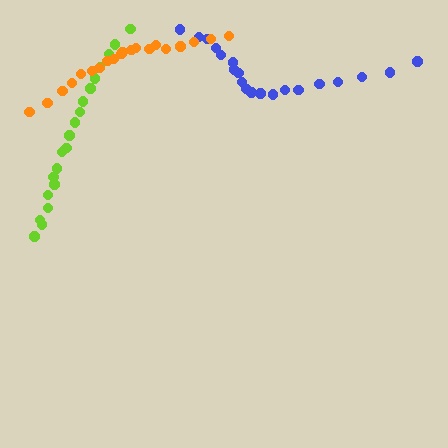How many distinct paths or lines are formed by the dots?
There are 3 distinct paths.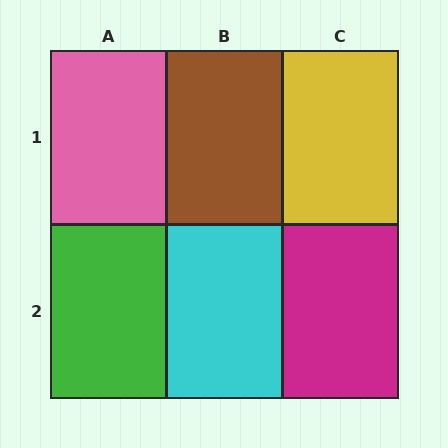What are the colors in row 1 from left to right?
Pink, brown, yellow.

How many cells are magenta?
1 cell is magenta.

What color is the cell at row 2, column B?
Cyan.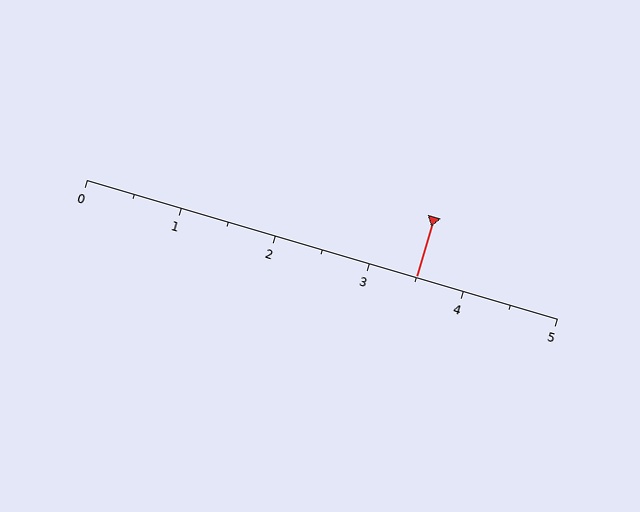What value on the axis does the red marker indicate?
The marker indicates approximately 3.5.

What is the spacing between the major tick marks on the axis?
The major ticks are spaced 1 apart.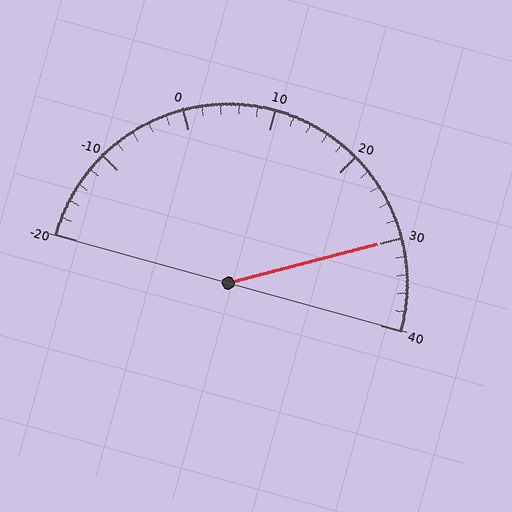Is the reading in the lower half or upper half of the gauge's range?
The reading is in the upper half of the range (-20 to 40).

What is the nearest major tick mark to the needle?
The nearest major tick mark is 30.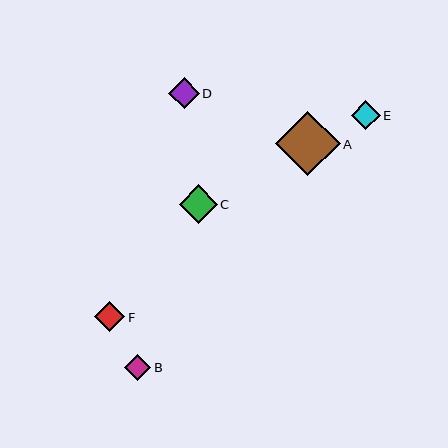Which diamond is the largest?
Diamond A is the largest with a size of approximately 64 pixels.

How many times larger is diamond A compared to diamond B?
Diamond A is approximately 2.4 times the size of diamond B.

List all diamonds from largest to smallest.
From largest to smallest: A, C, D, F, E, B.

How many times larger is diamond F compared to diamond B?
Diamond F is approximately 1.1 times the size of diamond B.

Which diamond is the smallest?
Diamond B is the smallest with a size of approximately 27 pixels.